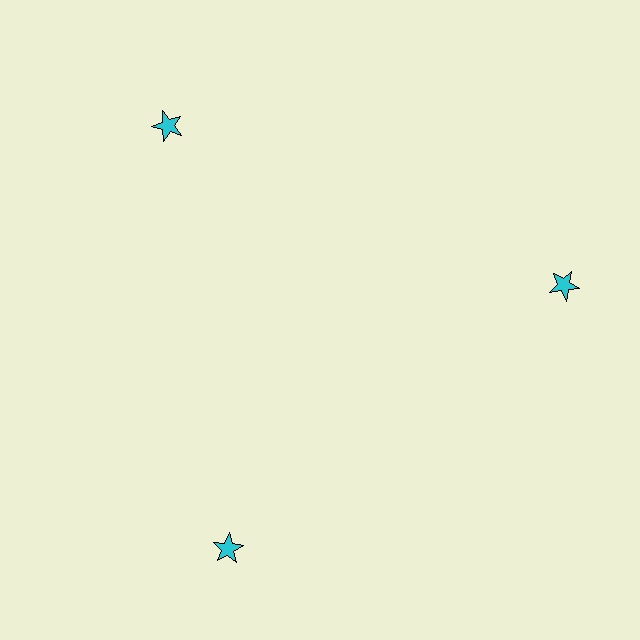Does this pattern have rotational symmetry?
Yes, this pattern has 3-fold rotational symmetry. It looks the same after rotating 120 degrees around the center.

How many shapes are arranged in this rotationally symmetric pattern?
There are 3 shapes, arranged in 3 groups of 1.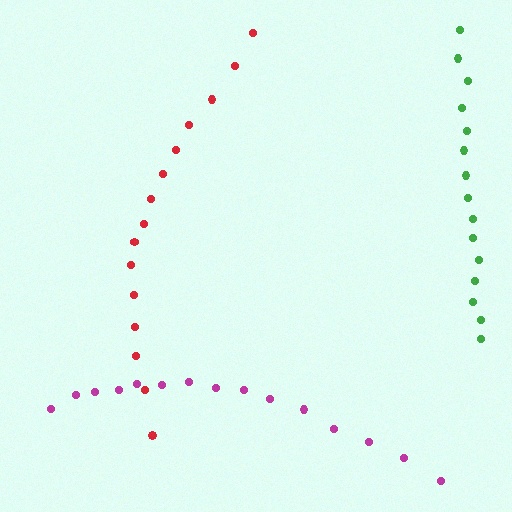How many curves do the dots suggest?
There are 3 distinct paths.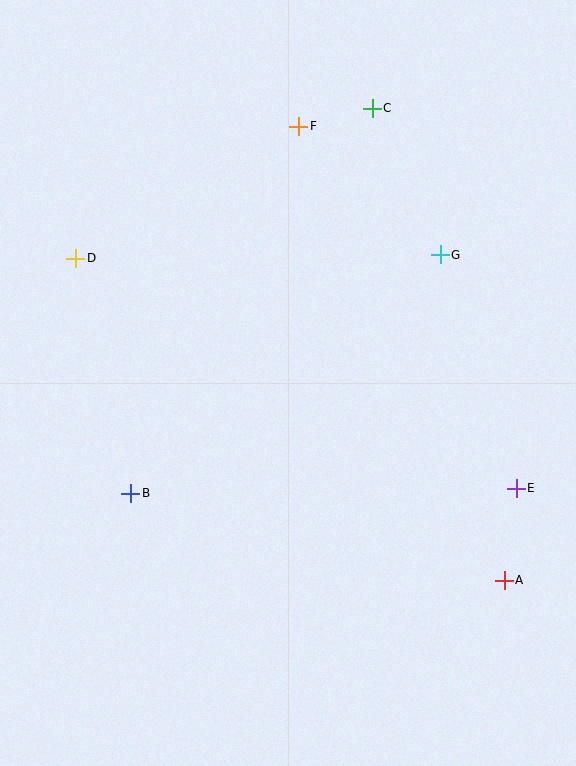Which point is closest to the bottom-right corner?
Point A is closest to the bottom-right corner.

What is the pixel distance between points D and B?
The distance between D and B is 241 pixels.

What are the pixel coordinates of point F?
Point F is at (299, 126).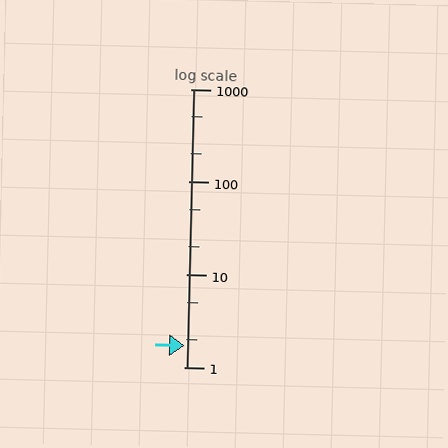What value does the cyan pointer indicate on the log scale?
The pointer indicates approximately 1.7.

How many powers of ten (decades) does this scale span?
The scale spans 3 decades, from 1 to 1000.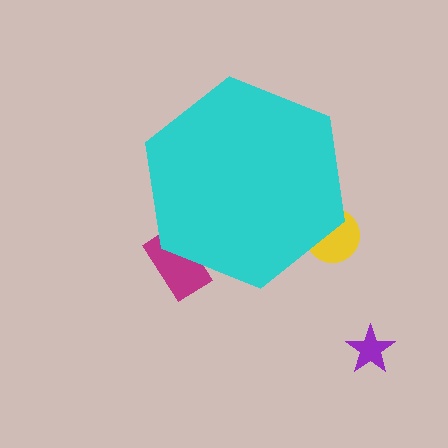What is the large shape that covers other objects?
A cyan hexagon.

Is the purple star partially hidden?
No, the purple star is fully visible.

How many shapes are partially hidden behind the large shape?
2 shapes are partially hidden.